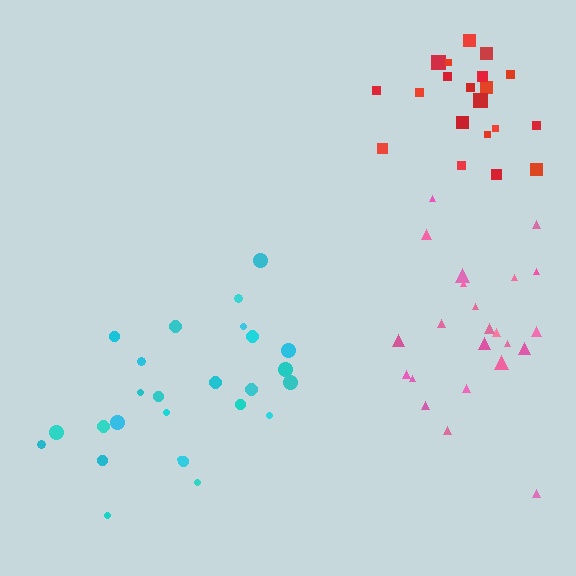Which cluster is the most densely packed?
Red.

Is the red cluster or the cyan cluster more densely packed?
Red.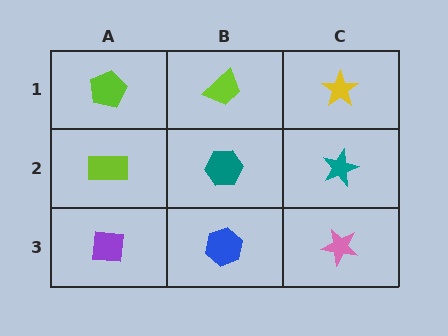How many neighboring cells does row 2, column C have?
3.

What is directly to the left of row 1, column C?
A lime trapezoid.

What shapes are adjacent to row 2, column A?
A lime pentagon (row 1, column A), a purple square (row 3, column A), a teal hexagon (row 2, column B).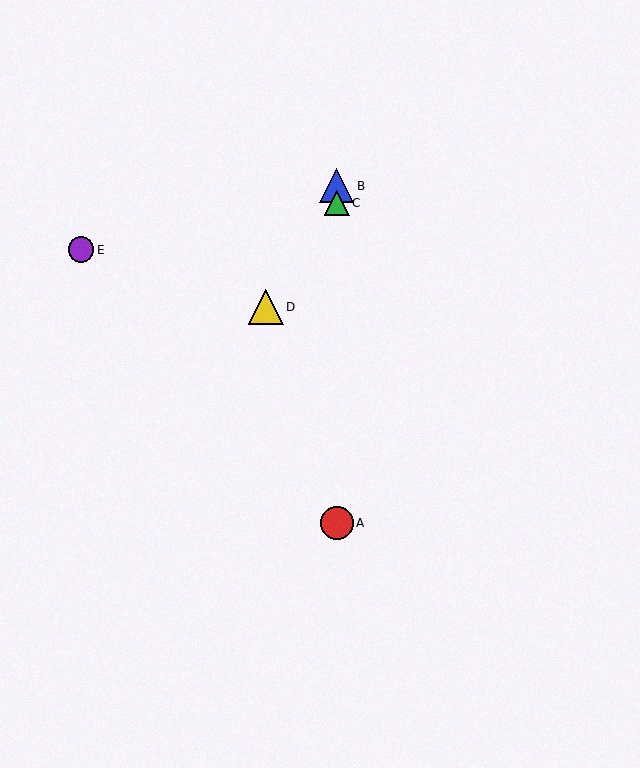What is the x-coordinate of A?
Object A is at x≈337.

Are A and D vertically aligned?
No, A is at x≈337 and D is at x≈266.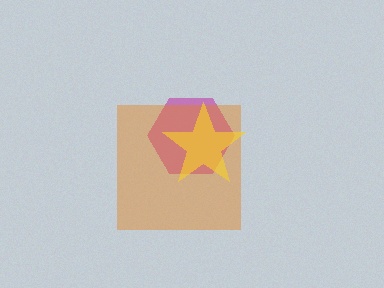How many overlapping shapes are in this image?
There are 3 overlapping shapes in the image.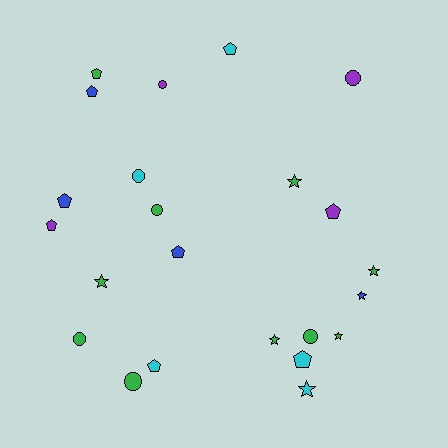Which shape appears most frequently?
Pentagon, with 9 objects.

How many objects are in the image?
There are 23 objects.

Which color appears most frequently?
Green, with 10 objects.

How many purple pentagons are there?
There are 2 purple pentagons.